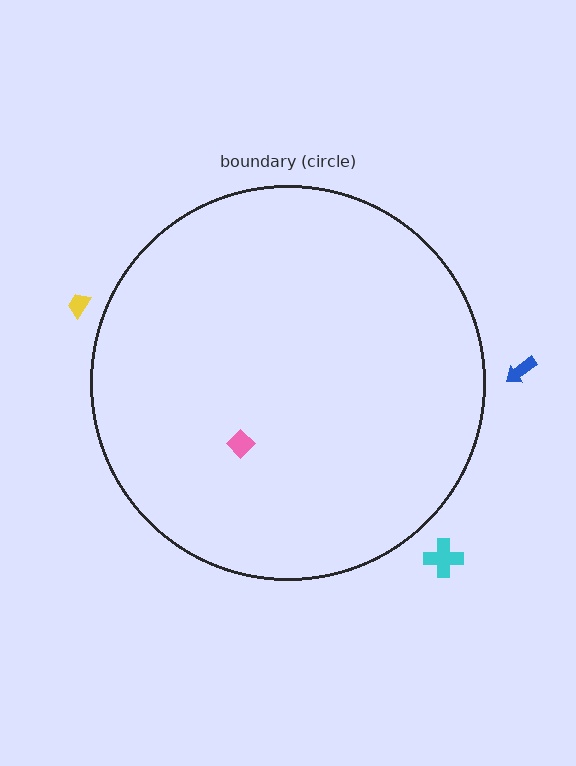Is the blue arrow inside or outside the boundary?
Outside.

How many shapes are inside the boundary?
1 inside, 3 outside.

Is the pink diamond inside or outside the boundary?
Inside.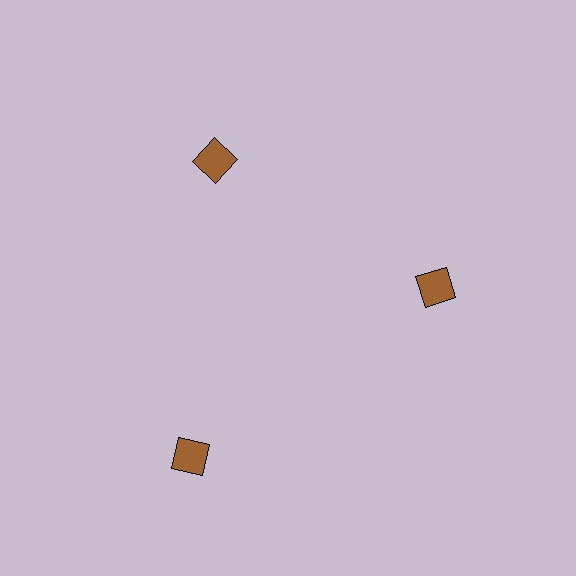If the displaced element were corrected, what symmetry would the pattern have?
It would have 3-fold rotational symmetry — the pattern would map onto itself every 120 degrees.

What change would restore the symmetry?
The symmetry would be restored by moving it inward, back onto the ring so that all 3 squares sit at equal angles and equal distance from the center.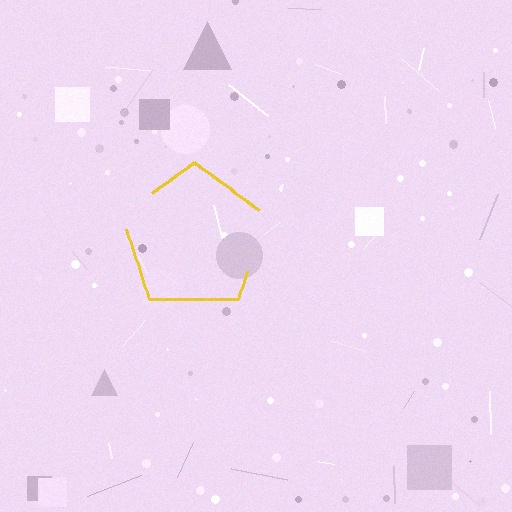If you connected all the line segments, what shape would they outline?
They would outline a pentagon.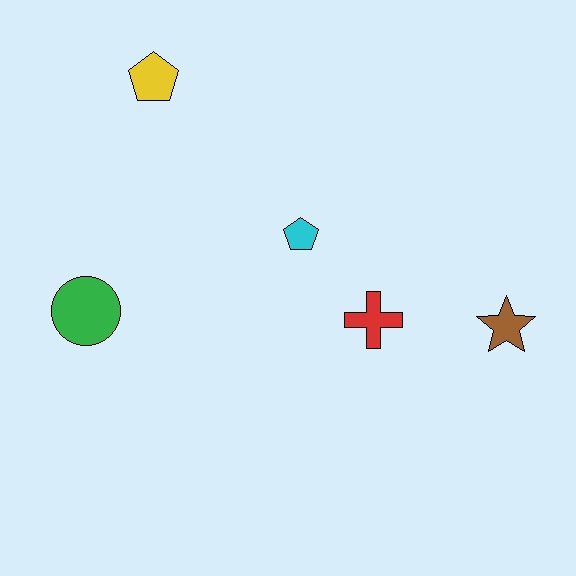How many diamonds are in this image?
There are no diamonds.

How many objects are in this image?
There are 5 objects.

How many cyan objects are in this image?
There is 1 cyan object.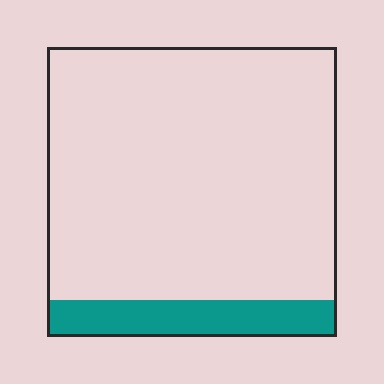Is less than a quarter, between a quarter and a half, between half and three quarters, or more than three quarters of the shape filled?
Less than a quarter.